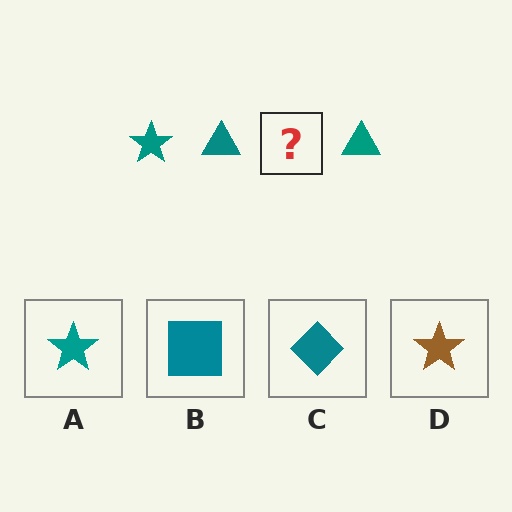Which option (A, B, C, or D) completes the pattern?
A.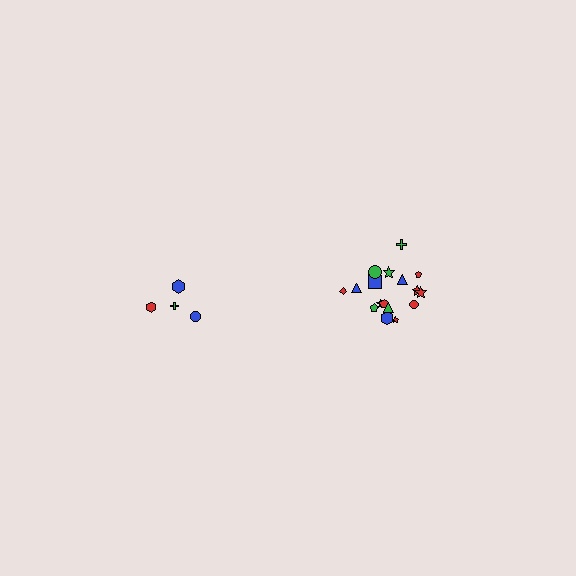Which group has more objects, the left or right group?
The right group.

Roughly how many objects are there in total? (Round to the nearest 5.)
Roughly 20 objects in total.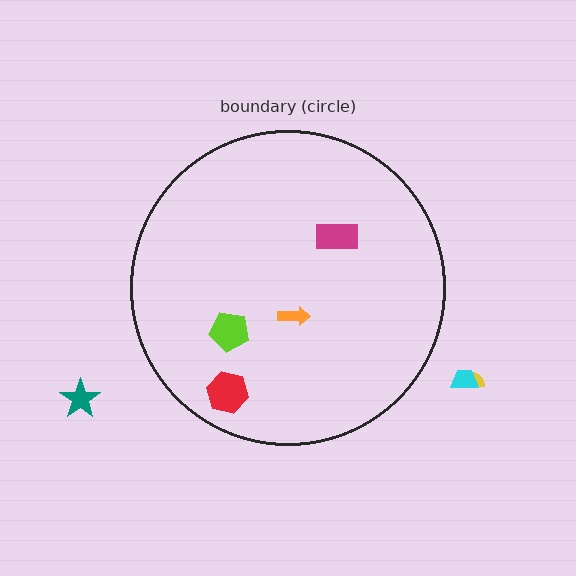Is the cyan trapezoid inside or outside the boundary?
Outside.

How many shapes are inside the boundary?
4 inside, 3 outside.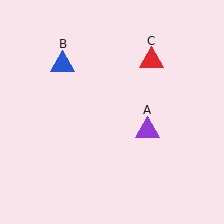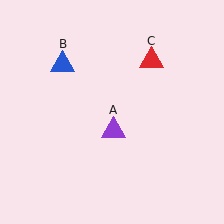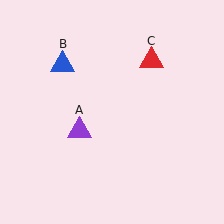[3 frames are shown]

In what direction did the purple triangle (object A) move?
The purple triangle (object A) moved left.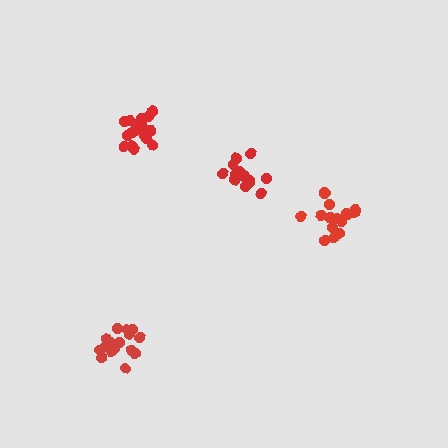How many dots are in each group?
Group 1: 18 dots, Group 2: 19 dots, Group 3: 17 dots, Group 4: 15 dots (69 total).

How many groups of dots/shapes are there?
There are 4 groups.